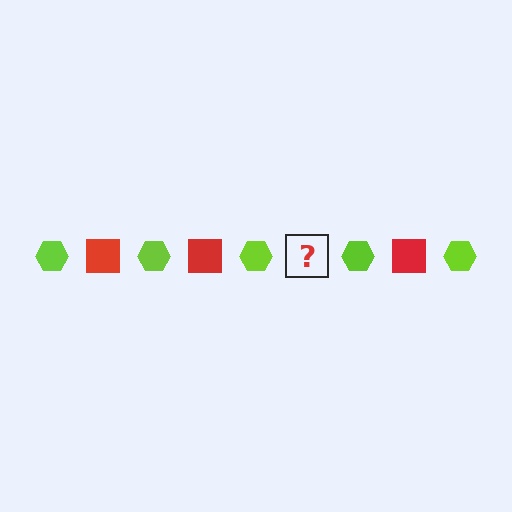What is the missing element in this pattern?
The missing element is a red square.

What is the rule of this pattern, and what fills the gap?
The rule is that the pattern alternates between lime hexagon and red square. The gap should be filled with a red square.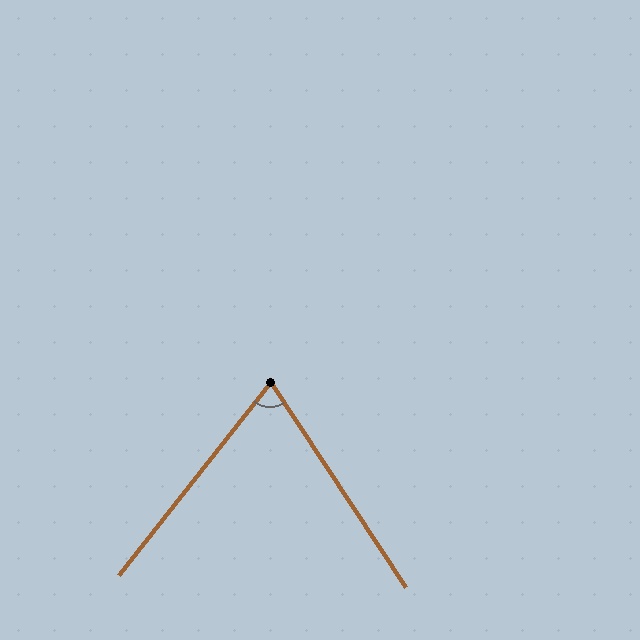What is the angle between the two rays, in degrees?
Approximately 71 degrees.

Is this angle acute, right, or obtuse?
It is acute.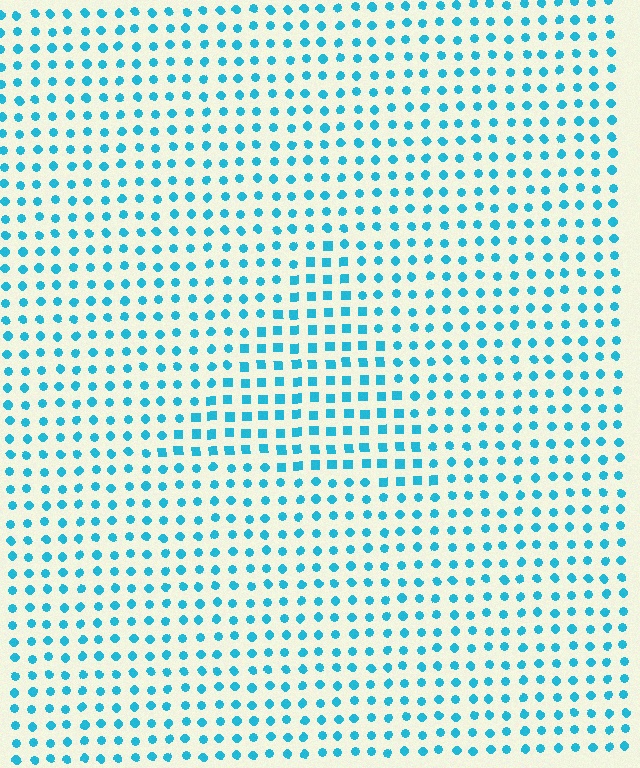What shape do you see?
I see a triangle.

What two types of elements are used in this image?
The image uses squares inside the triangle region and circles outside it.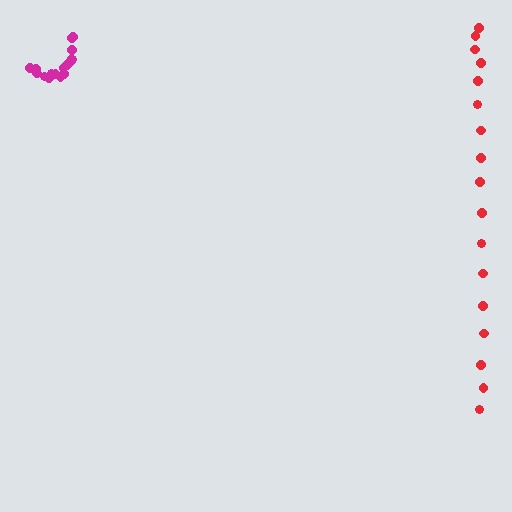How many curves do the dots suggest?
There are 2 distinct paths.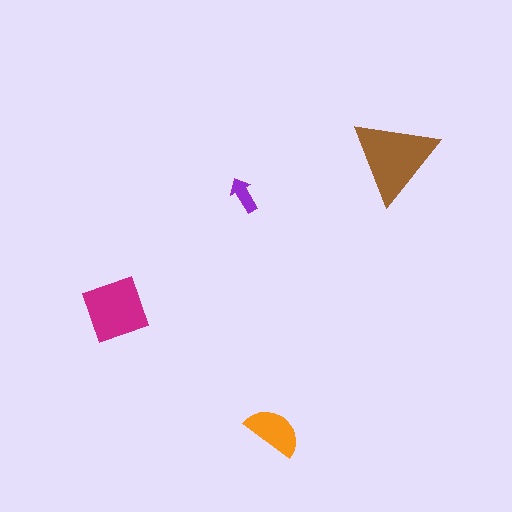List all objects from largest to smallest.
The brown triangle, the magenta square, the orange semicircle, the purple arrow.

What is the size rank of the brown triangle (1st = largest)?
1st.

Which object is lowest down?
The orange semicircle is bottommost.